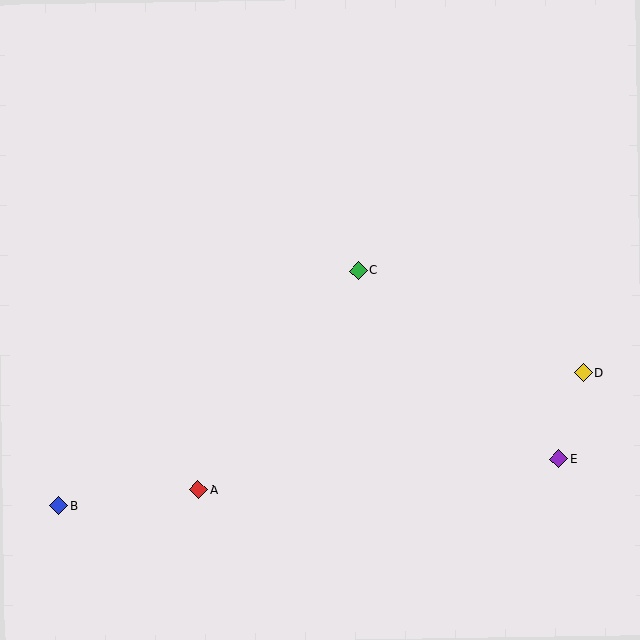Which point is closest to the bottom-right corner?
Point E is closest to the bottom-right corner.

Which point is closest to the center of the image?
Point C at (358, 271) is closest to the center.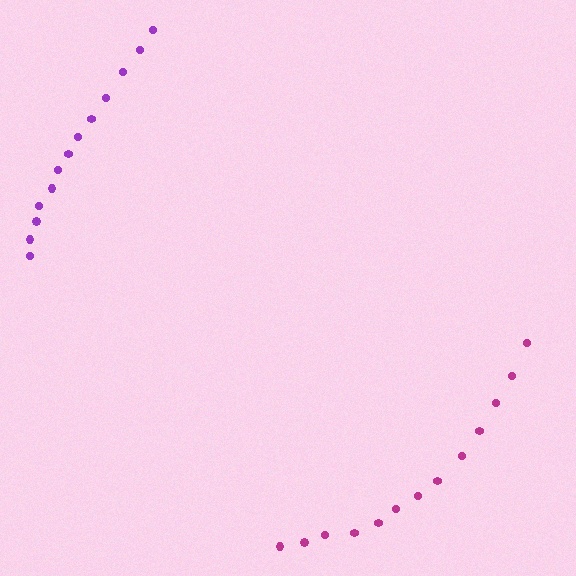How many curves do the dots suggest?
There are 2 distinct paths.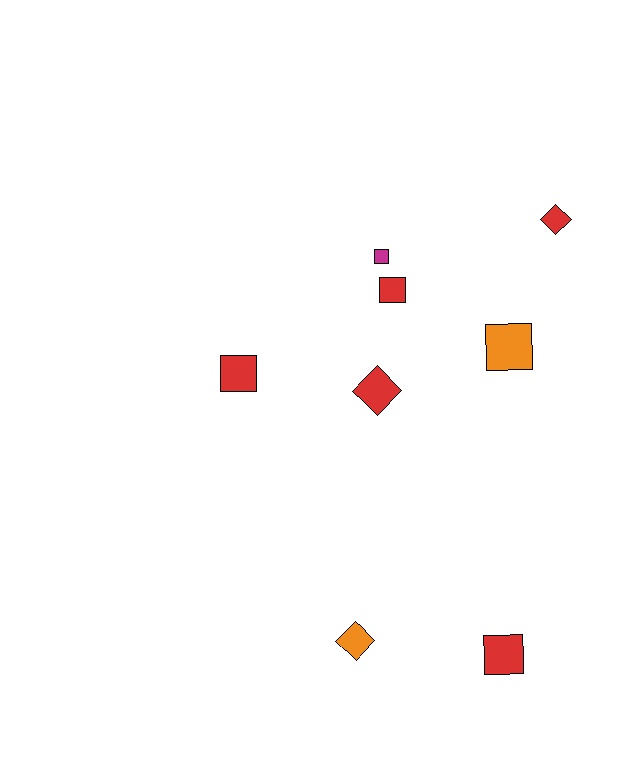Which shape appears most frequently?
Square, with 5 objects.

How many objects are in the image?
There are 8 objects.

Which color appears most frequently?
Red, with 5 objects.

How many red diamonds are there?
There are 2 red diamonds.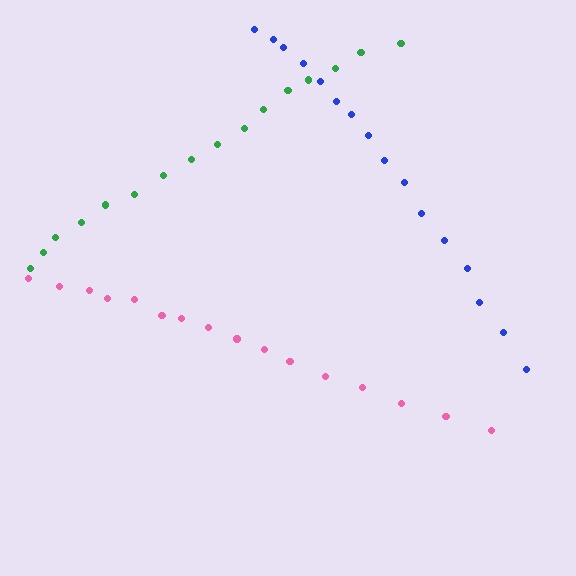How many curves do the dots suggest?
There are 3 distinct paths.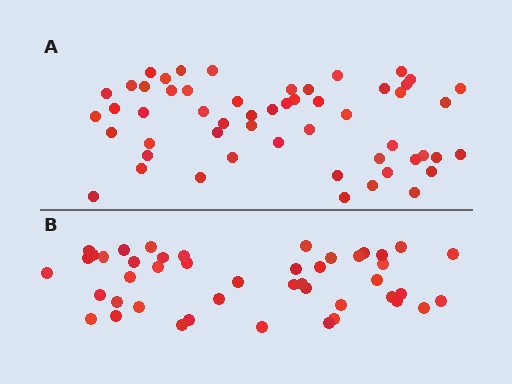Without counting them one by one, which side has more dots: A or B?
Region A (the top region) has more dots.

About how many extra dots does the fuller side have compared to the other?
Region A has roughly 8 or so more dots than region B.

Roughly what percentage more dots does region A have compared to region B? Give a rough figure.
About 20% more.